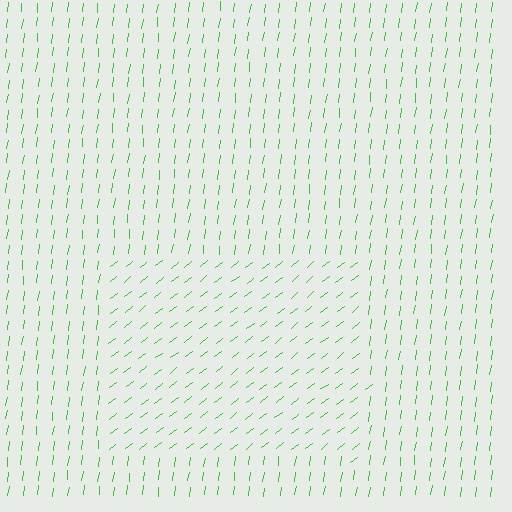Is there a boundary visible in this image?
Yes, there is a texture boundary formed by a change in line orientation.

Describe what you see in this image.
The image is filled with small green line segments. A rectangle region in the image has lines oriented differently from the surrounding lines, creating a visible texture boundary.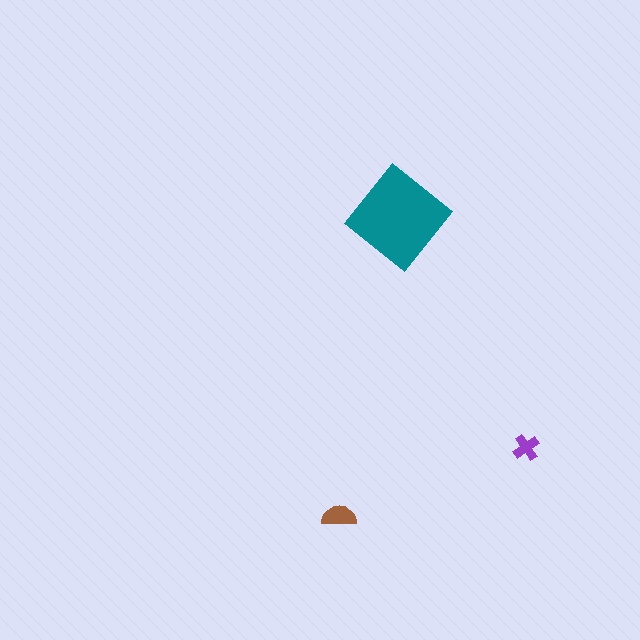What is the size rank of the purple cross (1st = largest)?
3rd.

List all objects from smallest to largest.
The purple cross, the brown semicircle, the teal diamond.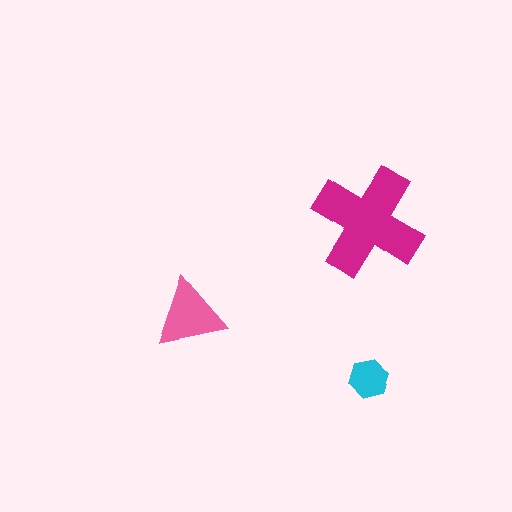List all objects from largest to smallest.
The magenta cross, the pink triangle, the cyan hexagon.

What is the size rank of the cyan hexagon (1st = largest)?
3rd.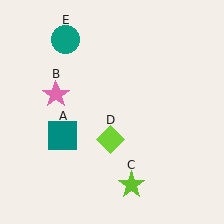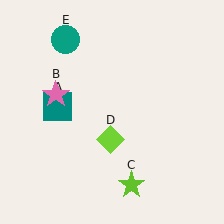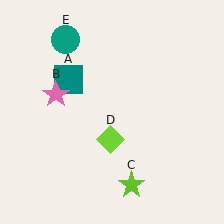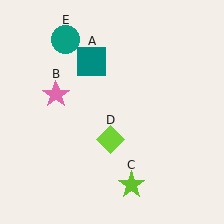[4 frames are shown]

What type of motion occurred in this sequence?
The teal square (object A) rotated clockwise around the center of the scene.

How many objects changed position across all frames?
1 object changed position: teal square (object A).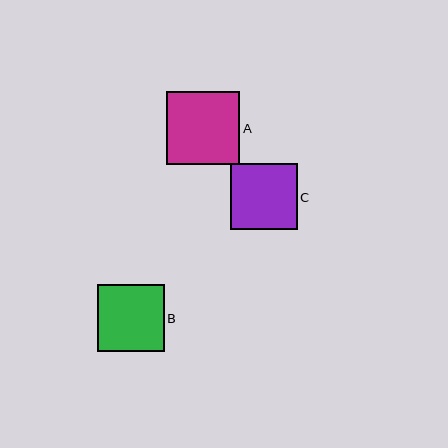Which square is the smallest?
Square C is the smallest with a size of approximately 67 pixels.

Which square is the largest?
Square A is the largest with a size of approximately 73 pixels.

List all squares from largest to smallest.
From largest to smallest: A, B, C.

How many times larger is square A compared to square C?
Square A is approximately 1.1 times the size of square C.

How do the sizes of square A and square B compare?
Square A and square B are approximately the same size.